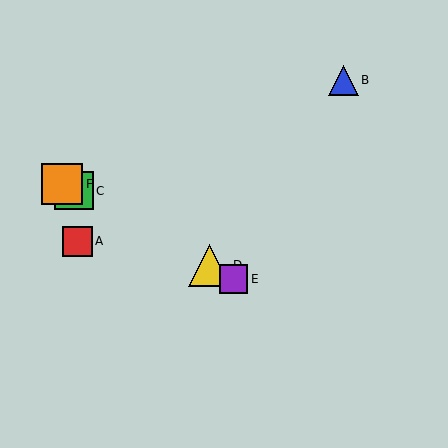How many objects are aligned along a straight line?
4 objects (C, D, E, F) are aligned along a straight line.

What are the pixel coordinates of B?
Object B is at (343, 80).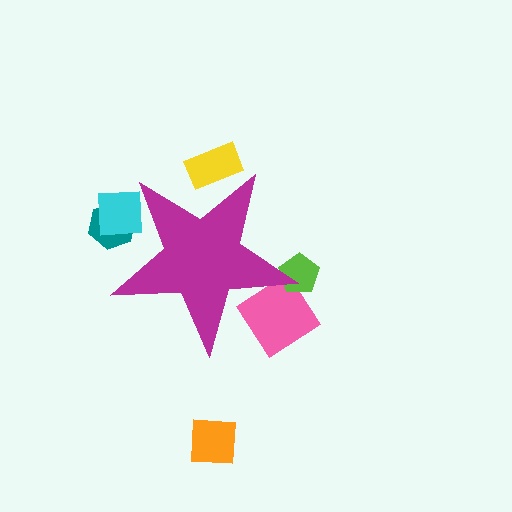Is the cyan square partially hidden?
Yes, the cyan square is partially hidden behind the magenta star.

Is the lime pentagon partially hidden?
Yes, the lime pentagon is partially hidden behind the magenta star.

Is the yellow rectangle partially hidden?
Yes, the yellow rectangle is partially hidden behind the magenta star.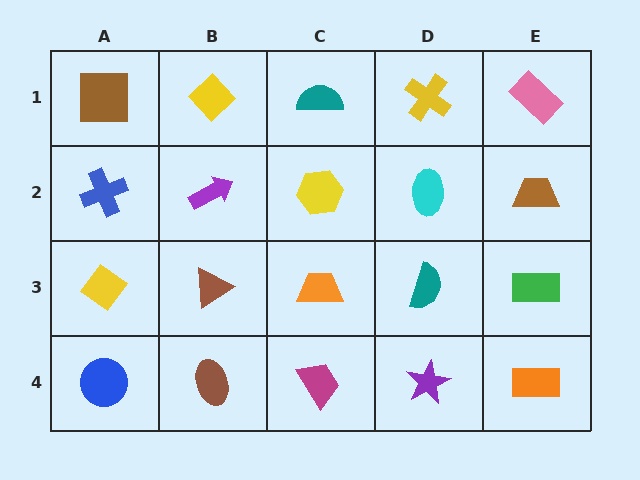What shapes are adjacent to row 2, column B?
A yellow diamond (row 1, column B), a brown triangle (row 3, column B), a blue cross (row 2, column A), a yellow hexagon (row 2, column C).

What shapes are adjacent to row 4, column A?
A yellow diamond (row 3, column A), a brown ellipse (row 4, column B).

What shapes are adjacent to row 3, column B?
A purple arrow (row 2, column B), a brown ellipse (row 4, column B), a yellow diamond (row 3, column A), an orange trapezoid (row 3, column C).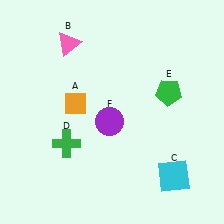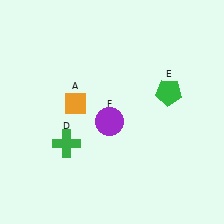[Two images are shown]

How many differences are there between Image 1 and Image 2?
There are 2 differences between the two images.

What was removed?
The pink triangle (B), the cyan square (C) were removed in Image 2.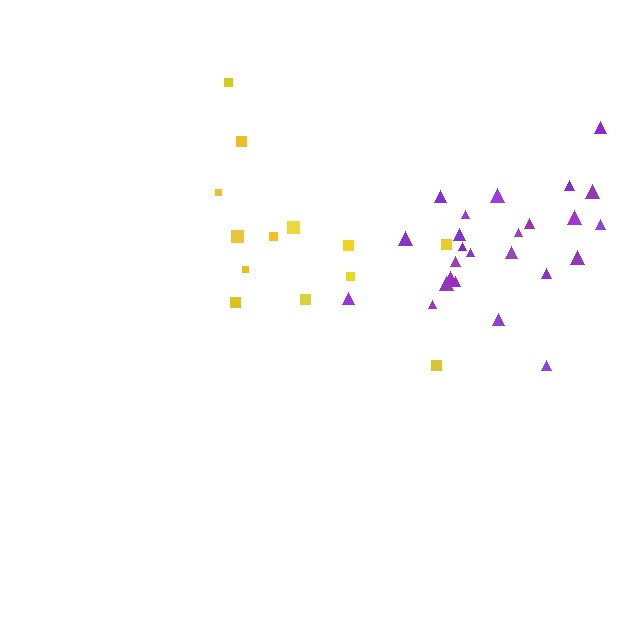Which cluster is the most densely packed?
Purple.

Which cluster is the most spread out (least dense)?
Yellow.